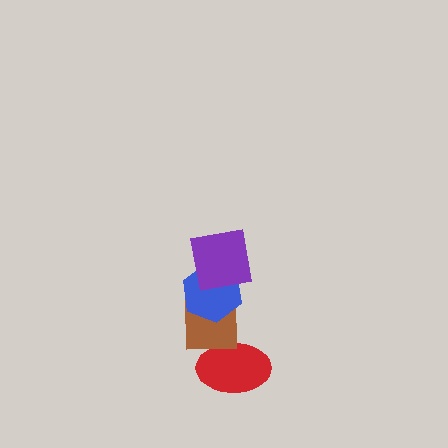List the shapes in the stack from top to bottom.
From top to bottom: the purple square, the blue hexagon, the brown square, the red ellipse.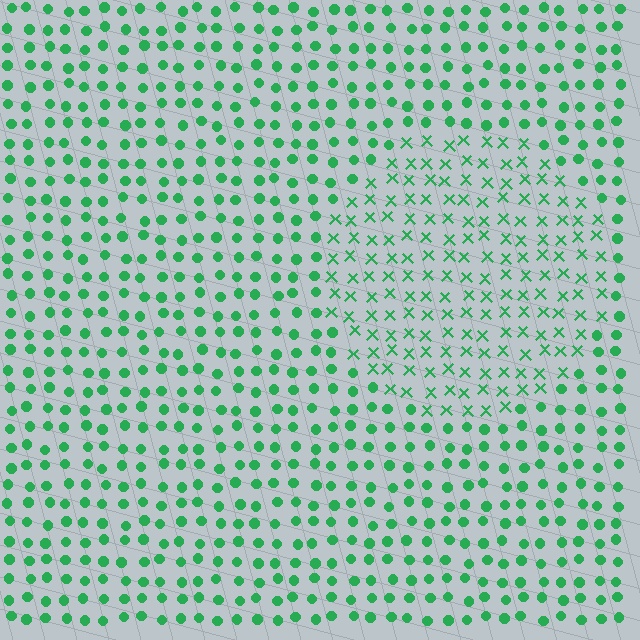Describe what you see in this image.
The image is filled with small green elements arranged in a uniform grid. A circle-shaped region contains X marks, while the surrounding area contains circles. The boundary is defined purely by the change in element shape.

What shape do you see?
I see a circle.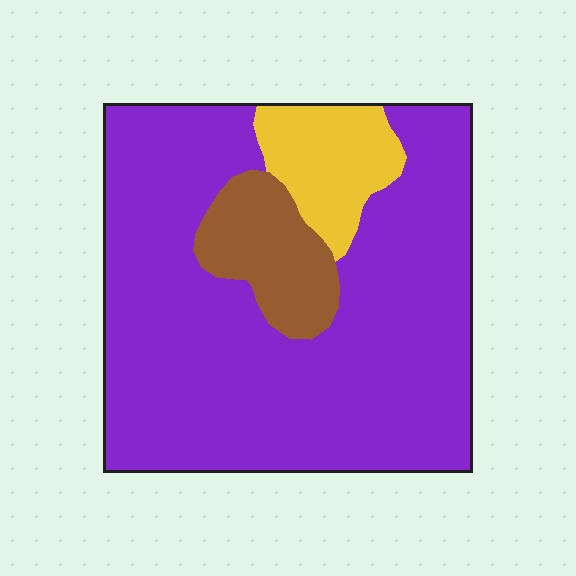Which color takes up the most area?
Purple, at roughly 80%.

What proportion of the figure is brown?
Brown covers about 10% of the figure.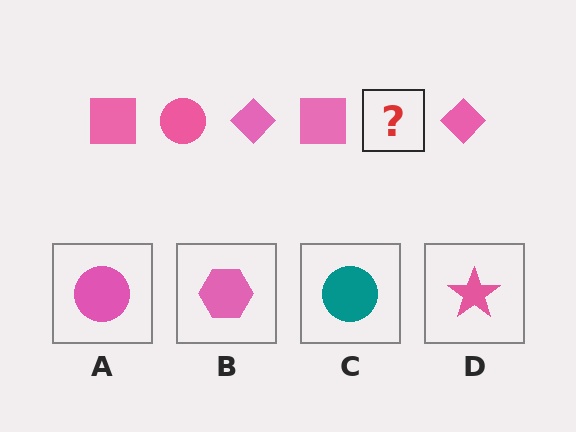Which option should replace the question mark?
Option A.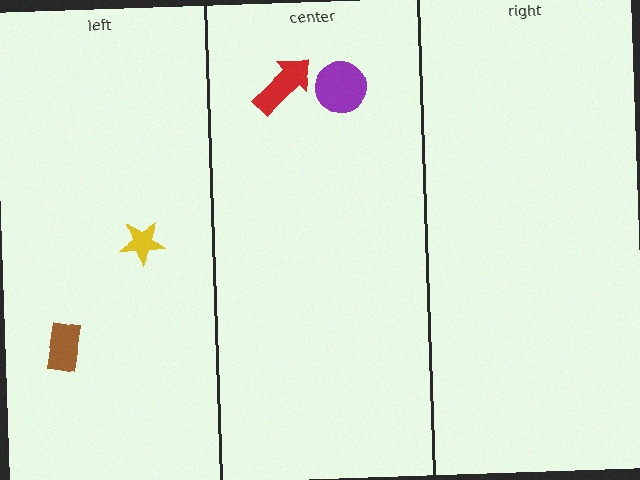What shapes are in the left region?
The brown rectangle, the yellow star.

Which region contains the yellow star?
The left region.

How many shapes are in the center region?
2.